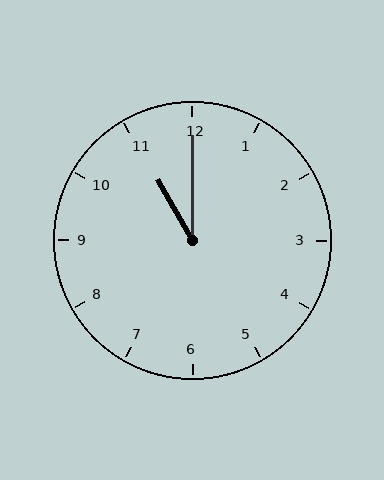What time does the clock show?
11:00.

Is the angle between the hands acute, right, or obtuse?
It is acute.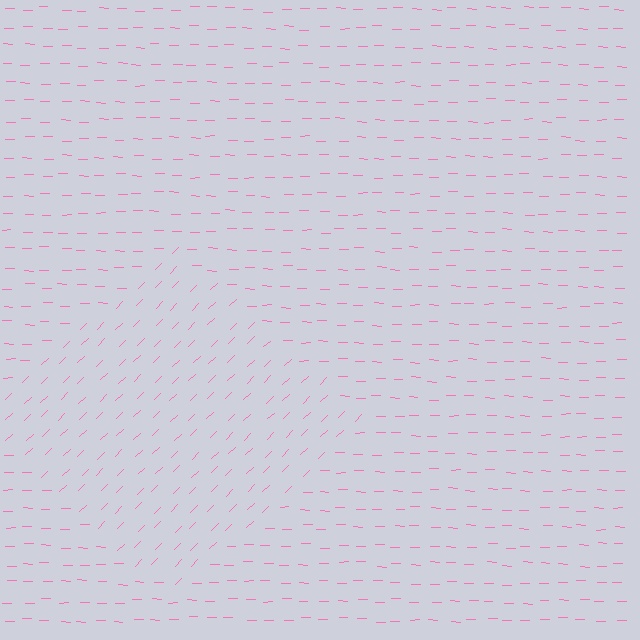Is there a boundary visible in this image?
Yes, there is a texture boundary formed by a change in line orientation.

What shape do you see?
I see a diamond.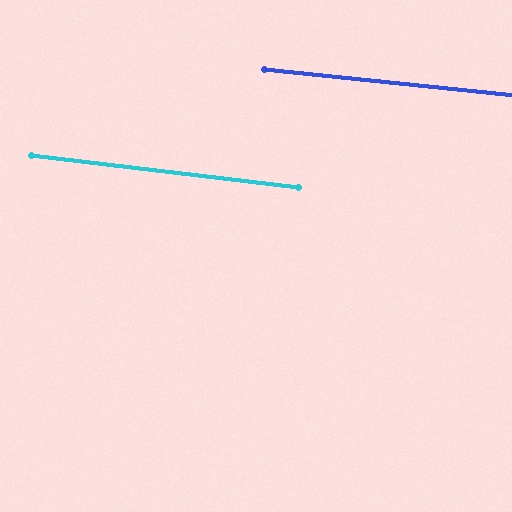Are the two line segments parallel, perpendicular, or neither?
Parallel — their directions differ by only 0.9°.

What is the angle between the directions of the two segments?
Approximately 1 degree.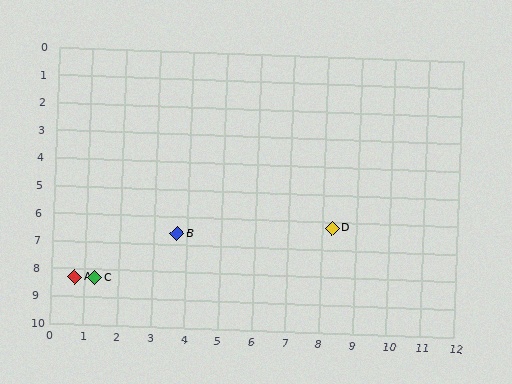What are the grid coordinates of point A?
Point A is at approximately (0.7, 8.3).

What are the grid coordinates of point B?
Point B is at approximately (3.7, 6.6).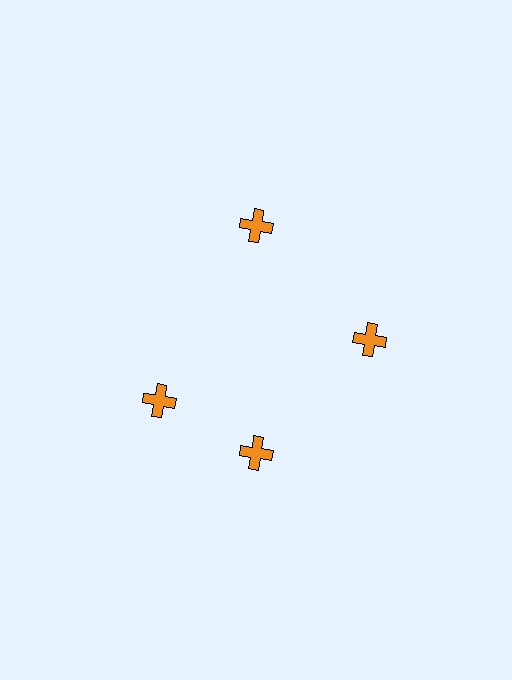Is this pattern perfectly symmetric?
No. The 4 orange crosses are arranged in a ring, but one element near the 9 o'clock position is rotated out of alignment along the ring, breaking the 4-fold rotational symmetry.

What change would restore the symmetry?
The symmetry would be restored by rotating it back into even spacing with its neighbors so that all 4 crosses sit at equal angles and equal distance from the center.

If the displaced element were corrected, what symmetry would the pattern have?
It would have 4-fold rotational symmetry — the pattern would map onto itself every 90 degrees.